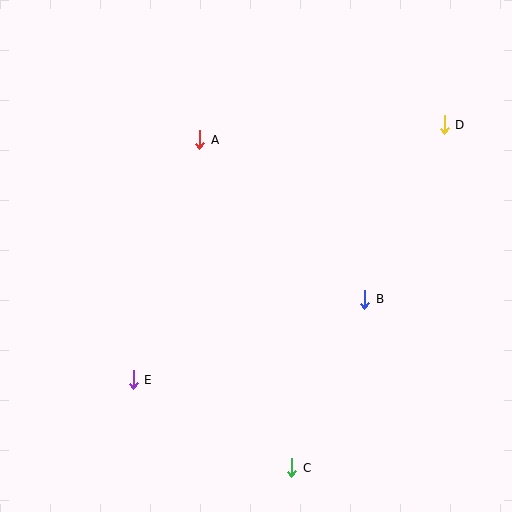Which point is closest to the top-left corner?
Point A is closest to the top-left corner.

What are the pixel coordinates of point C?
Point C is at (292, 468).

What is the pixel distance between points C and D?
The distance between C and D is 375 pixels.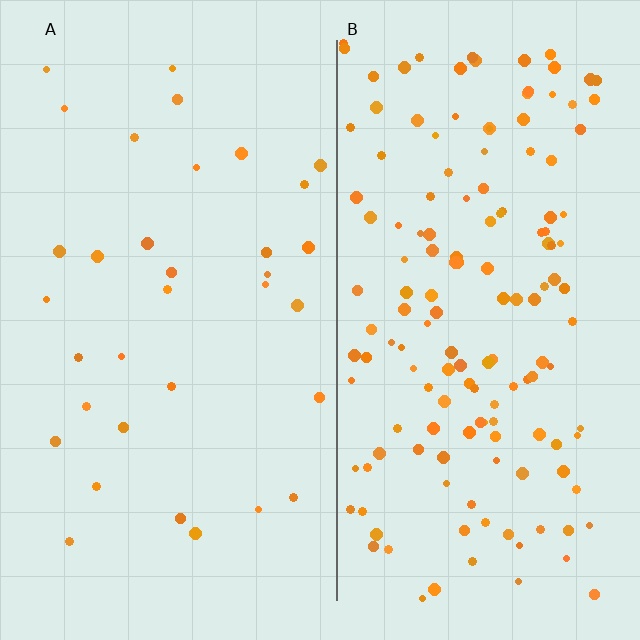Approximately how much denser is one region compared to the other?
Approximately 4.5× — region B over region A.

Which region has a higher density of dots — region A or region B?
B (the right).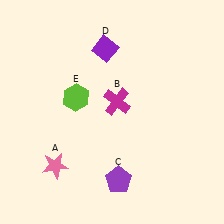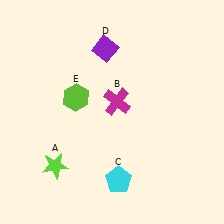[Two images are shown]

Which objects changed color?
A changed from pink to lime. C changed from purple to cyan.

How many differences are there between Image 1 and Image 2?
There are 2 differences between the two images.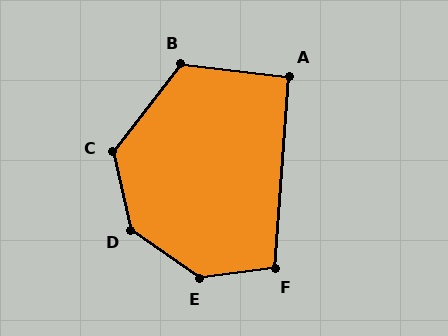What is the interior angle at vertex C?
Approximately 130 degrees (obtuse).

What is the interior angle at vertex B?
Approximately 121 degrees (obtuse).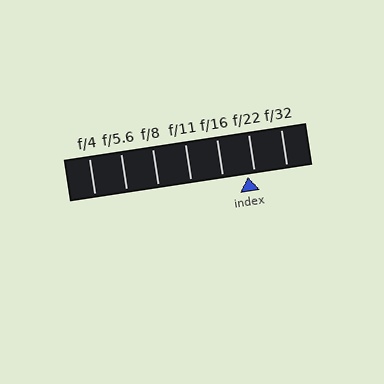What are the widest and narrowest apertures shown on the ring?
The widest aperture shown is f/4 and the narrowest is f/32.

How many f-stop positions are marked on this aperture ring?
There are 7 f-stop positions marked.